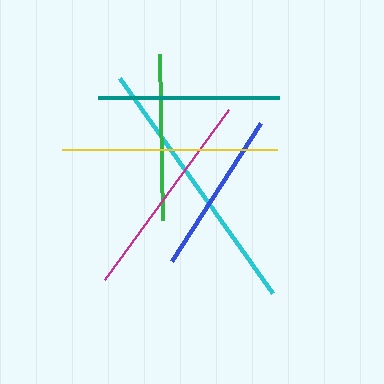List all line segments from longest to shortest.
From longest to shortest: cyan, yellow, magenta, teal, green, blue.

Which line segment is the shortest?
The blue line is the shortest at approximately 165 pixels.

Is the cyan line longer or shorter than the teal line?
The cyan line is longer than the teal line.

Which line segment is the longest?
The cyan line is the longest at approximately 263 pixels.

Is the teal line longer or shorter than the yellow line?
The yellow line is longer than the teal line.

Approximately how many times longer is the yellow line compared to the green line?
The yellow line is approximately 1.3 times the length of the green line.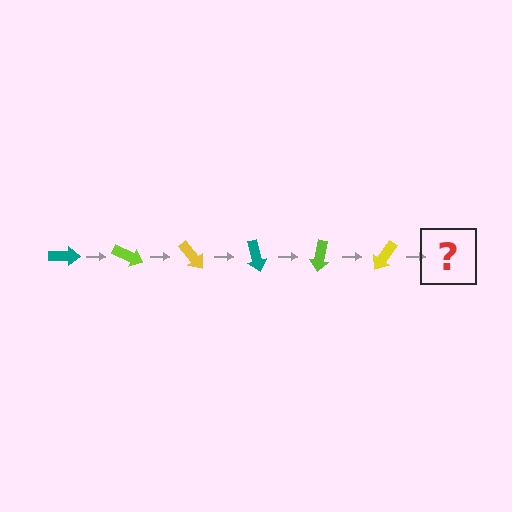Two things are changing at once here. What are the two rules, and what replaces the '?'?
The two rules are that it rotates 25 degrees each step and the color cycles through teal, lime, and yellow. The '?' should be a teal arrow, rotated 150 degrees from the start.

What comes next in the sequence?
The next element should be a teal arrow, rotated 150 degrees from the start.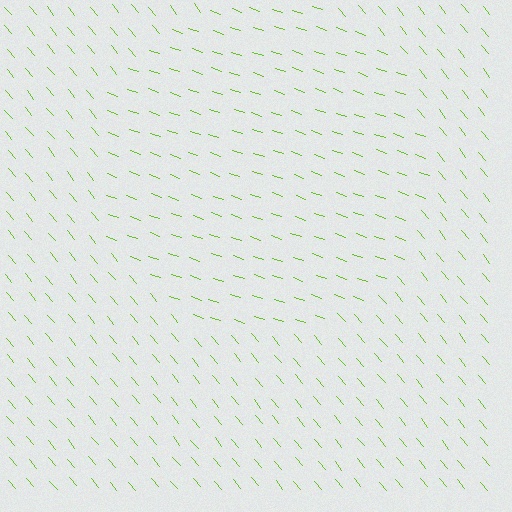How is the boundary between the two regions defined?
The boundary is defined purely by a change in line orientation (approximately 30 degrees difference). All lines are the same color and thickness.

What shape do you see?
I see a circle.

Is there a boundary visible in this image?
Yes, there is a texture boundary formed by a change in line orientation.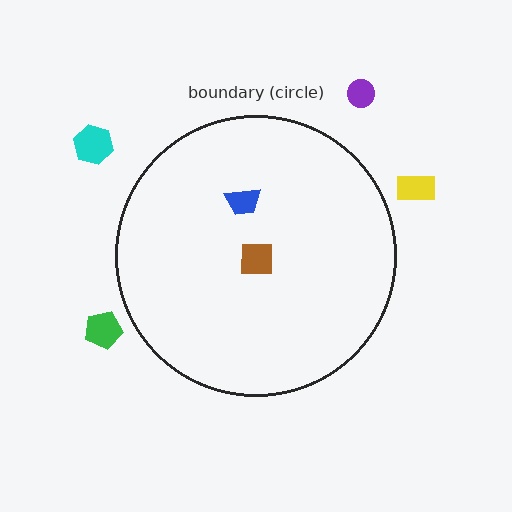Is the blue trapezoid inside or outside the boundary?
Inside.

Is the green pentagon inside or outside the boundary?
Outside.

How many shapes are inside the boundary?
2 inside, 4 outside.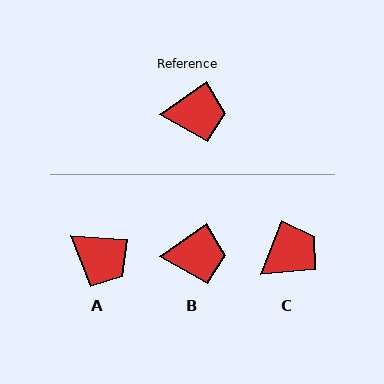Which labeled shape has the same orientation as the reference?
B.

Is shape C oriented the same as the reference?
No, it is off by about 34 degrees.